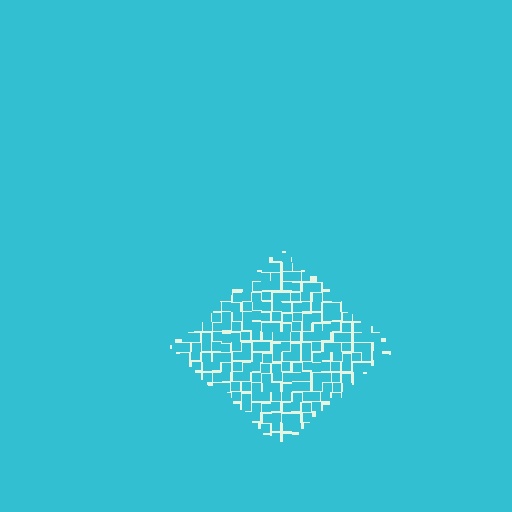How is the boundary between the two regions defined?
The boundary is defined by a change in element density (approximately 2.6x ratio). All elements are the same color, size, and shape.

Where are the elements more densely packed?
The elements are more densely packed outside the diamond boundary.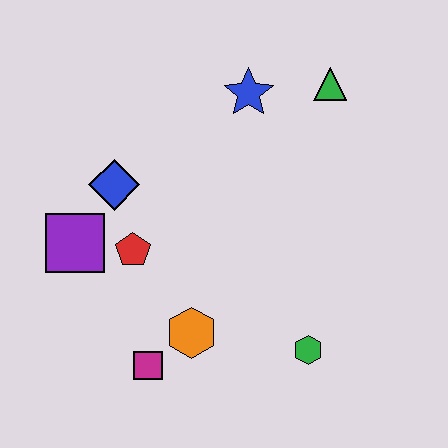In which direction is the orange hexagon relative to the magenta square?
The orange hexagon is to the right of the magenta square.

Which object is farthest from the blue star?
The magenta square is farthest from the blue star.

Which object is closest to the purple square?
The red pentagon is closest to the purple square.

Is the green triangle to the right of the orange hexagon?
Yes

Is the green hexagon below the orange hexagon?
Yes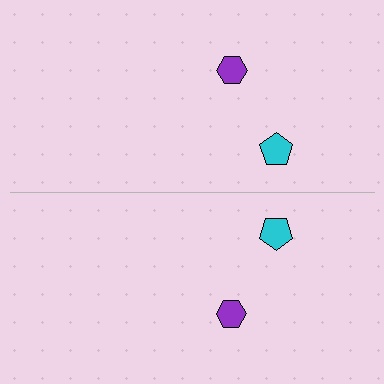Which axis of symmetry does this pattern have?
The pattern has a horizontal axis of symmetry running through the center of the image.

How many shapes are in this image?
There are 4 shapes in this image.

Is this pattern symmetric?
Yes, this pattern has bilateral (reflection) symmetry.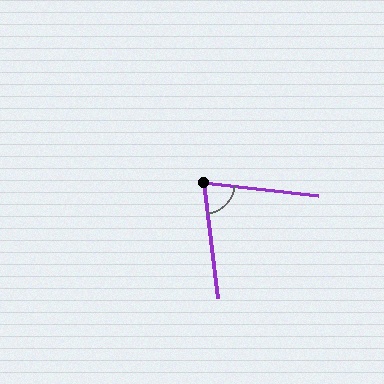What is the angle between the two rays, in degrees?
Approximately 77 degrees.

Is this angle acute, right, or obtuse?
It is acute.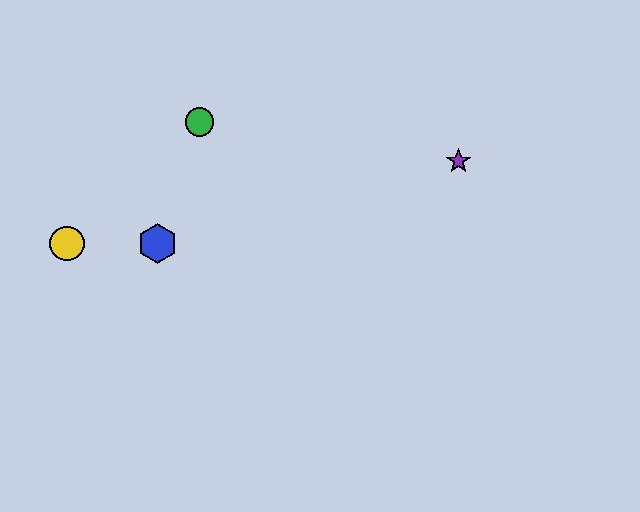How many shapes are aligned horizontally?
3 shapes (the red circle, the blue hexagon, the yellow circle) are aligned horizontally.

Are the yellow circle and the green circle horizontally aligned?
No, the yellow circle is at y≈244 and the green circle is at y≈122.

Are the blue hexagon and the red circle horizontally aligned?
Yes, both are at y≈244.